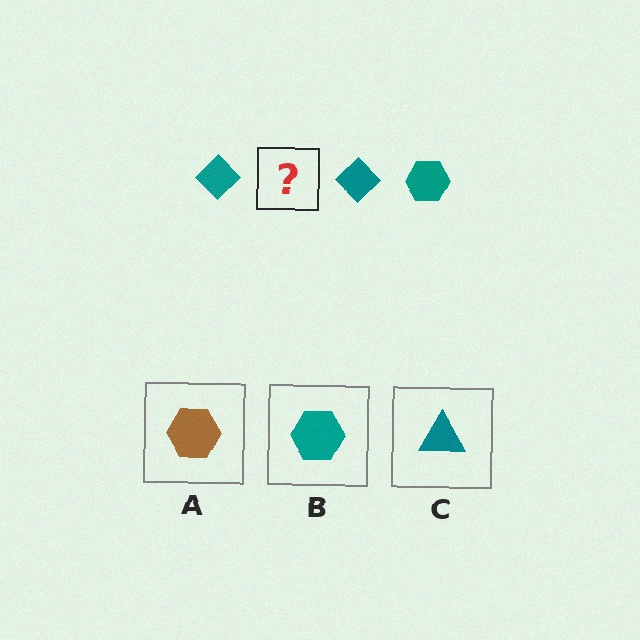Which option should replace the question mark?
Option B.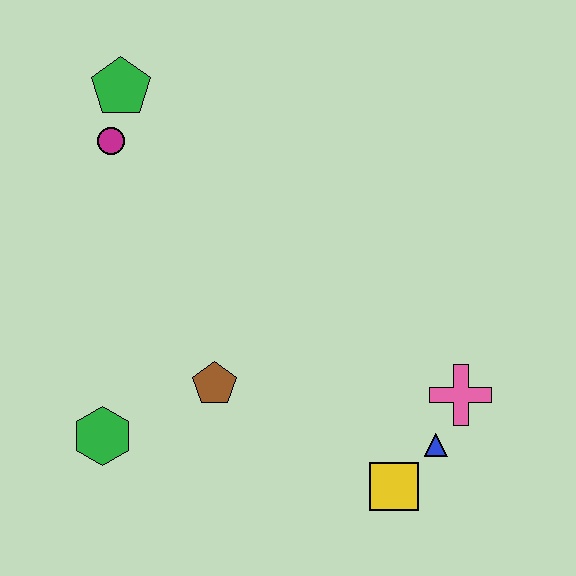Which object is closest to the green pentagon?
The magenta circle is closest to the green pentagon.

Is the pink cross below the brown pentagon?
Yes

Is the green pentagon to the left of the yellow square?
Yes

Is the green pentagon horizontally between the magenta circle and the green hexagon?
No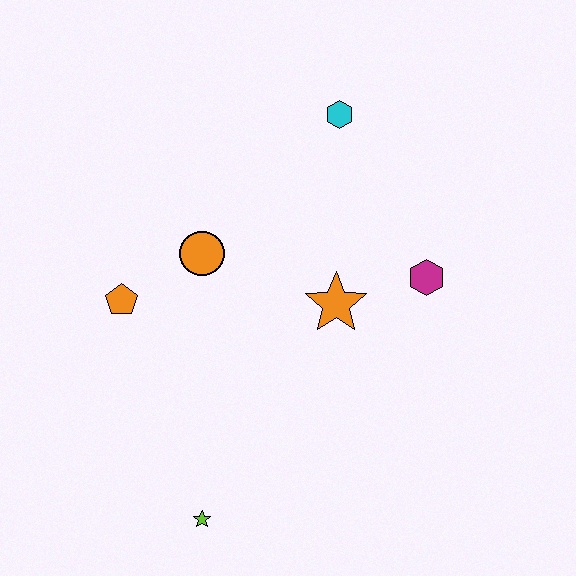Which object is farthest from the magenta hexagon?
The lime star is farthest from the magenta hexagon.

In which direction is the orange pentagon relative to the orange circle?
The orange pentagon is to the left of the orange circle.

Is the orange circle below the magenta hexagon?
No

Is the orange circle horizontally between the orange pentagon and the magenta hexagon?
Yes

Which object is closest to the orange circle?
The orange pentagon is closest to the orange circle.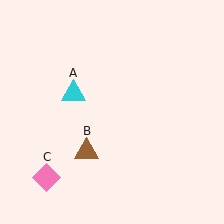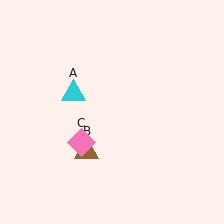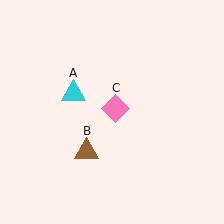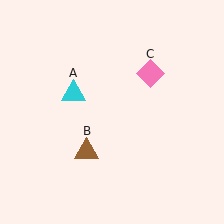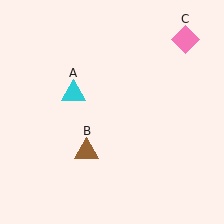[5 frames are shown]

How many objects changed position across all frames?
1 object changed position: pink diamond (object C).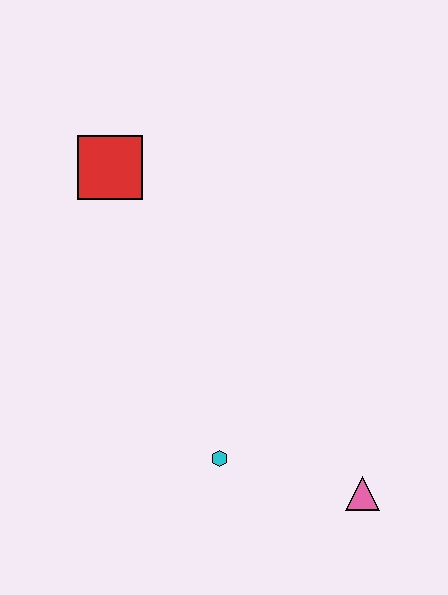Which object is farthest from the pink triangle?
The red square is farthest from the pink triangle.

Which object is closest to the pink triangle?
The cyan hexagon is closest to the pink triangle.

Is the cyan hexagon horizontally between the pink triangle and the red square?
Yes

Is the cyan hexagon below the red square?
Yes